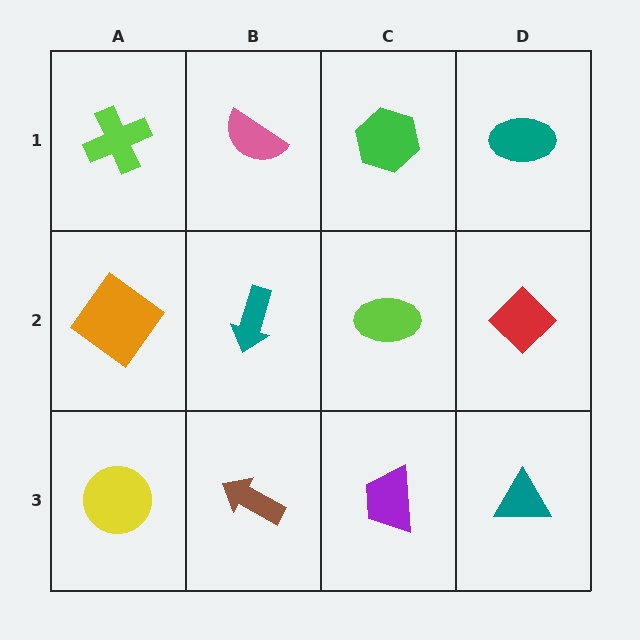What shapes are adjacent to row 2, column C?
A green hexagon (row 1, column C), a purple trapezoid (row 3, column C), a teal arrow (row 2, column B), a red diamond (row 2, column D).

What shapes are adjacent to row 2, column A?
A lime cross (row 1, column A), a yellow circle (row 3, column A), a teal arrow (row 2, column B).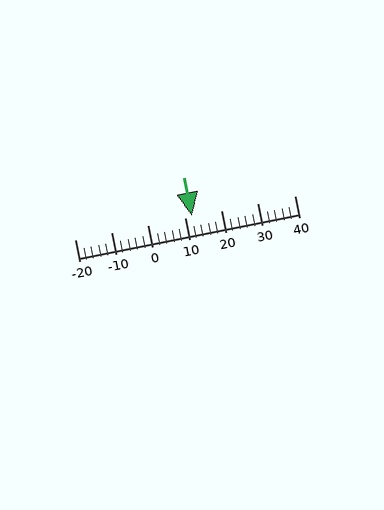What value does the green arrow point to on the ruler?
The green arrow points to approximately 12.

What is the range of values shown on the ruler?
The ruler shows values from -20 to 40.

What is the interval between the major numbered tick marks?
The major tick marks are spaced 10 units apart.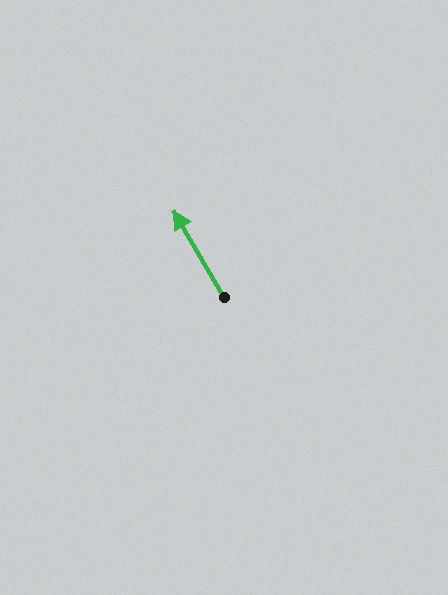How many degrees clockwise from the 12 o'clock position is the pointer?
Approximately 330 degrees.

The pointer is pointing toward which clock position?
Roughly 11 o'clock.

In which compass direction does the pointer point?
Northwest.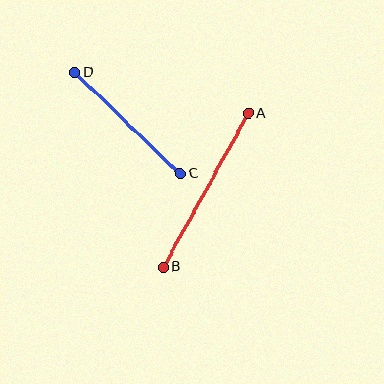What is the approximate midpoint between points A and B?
The midpoint is at approximately (206, 190) pixels.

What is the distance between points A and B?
The distance is approximately 175 pixels.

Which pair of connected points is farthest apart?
Points A and B are farthest apart.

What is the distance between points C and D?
The distance is approximately 147 pixels.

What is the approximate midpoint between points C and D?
The midpoint is at approximately (128, 123) pixels.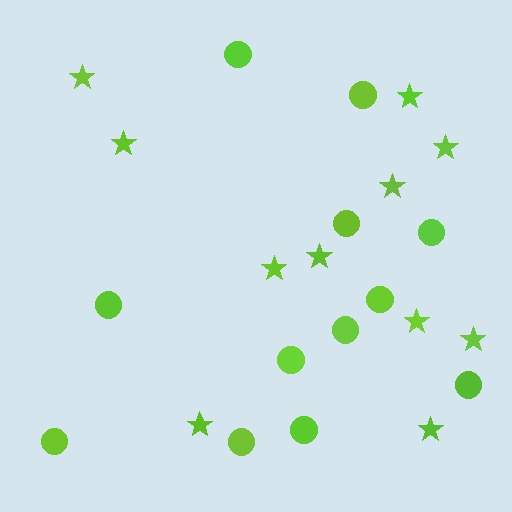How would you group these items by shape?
There are 2 groups: one group of circles (12) and one group of stars (11).